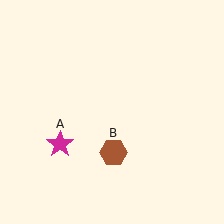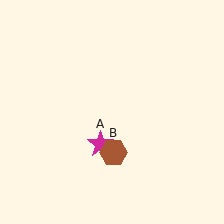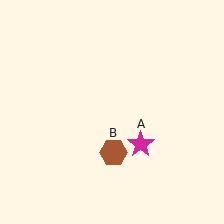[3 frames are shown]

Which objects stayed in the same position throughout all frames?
Brown hexagon (object B) remained stationary.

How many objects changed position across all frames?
1 object changed position: magenta star (object A).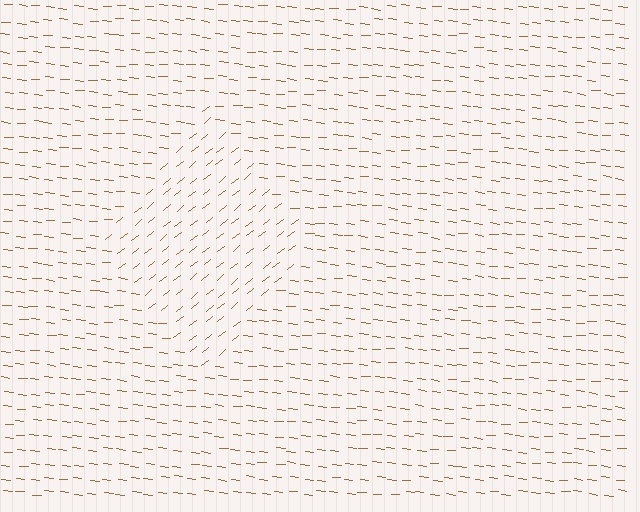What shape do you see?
I see a diamond.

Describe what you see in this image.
The image is filled with small brown line segments. A diamond region in the image has lines oriented differently from the surrounding lines, creating a visible texture boundary.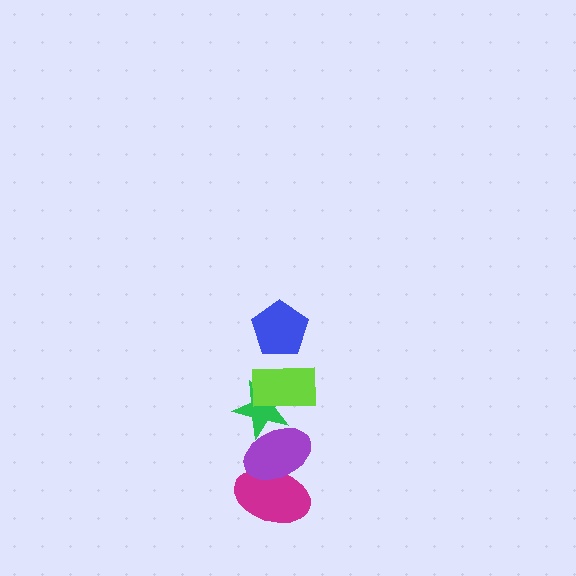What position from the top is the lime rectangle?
The lime rectangle is 2nd from the top.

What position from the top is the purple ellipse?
The purple ellipse is 4th from the top.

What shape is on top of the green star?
The lime rectangle is on top of the green star.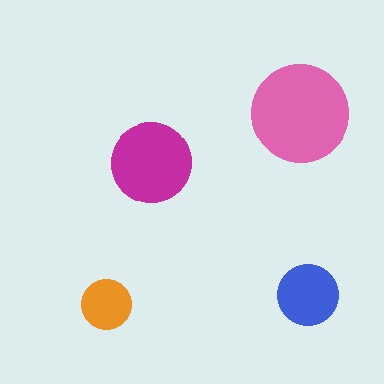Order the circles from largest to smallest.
the pink one, the magenta one, the blue one, the orange one.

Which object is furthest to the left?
The orange circle is leftmost.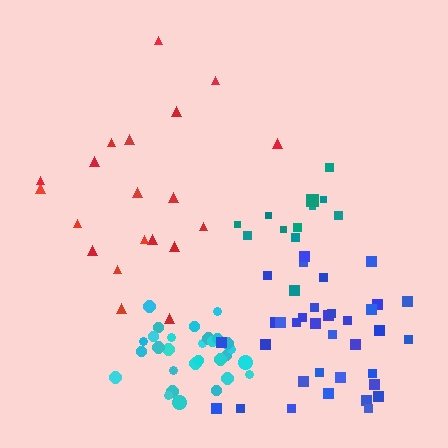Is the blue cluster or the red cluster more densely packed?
Blue.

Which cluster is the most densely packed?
Cyan.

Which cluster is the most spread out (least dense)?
Red.